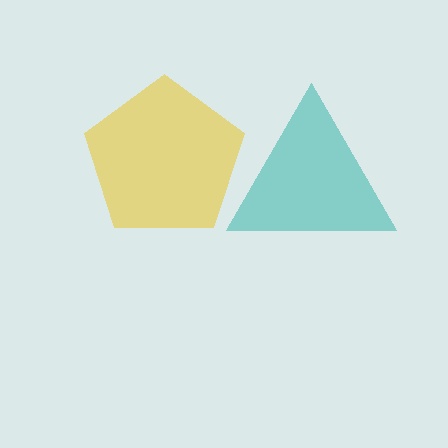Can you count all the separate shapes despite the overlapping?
Yes, there are 2 separate shapes.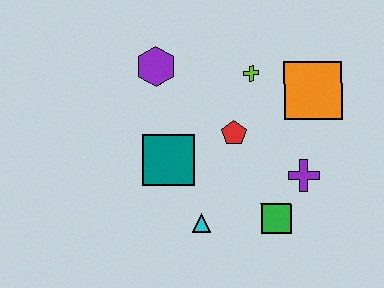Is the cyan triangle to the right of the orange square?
No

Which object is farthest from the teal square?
The orange square is farthest from the teal square.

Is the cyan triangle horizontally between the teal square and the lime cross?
Yes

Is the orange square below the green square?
No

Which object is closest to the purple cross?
The green square is closest to the purple cross.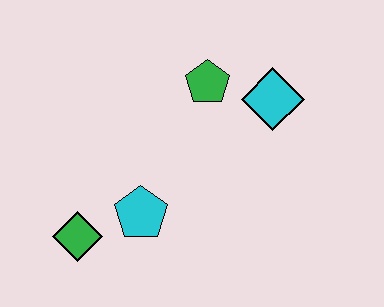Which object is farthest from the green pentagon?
The green diamond is farthest from the green pentagon.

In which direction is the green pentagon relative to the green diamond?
The green pentagon is above the green diamond.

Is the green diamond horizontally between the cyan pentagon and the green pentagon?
No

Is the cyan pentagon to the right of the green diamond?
Yes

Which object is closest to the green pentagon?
The cyan diamond is closest to the green pentagon.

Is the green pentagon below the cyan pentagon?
No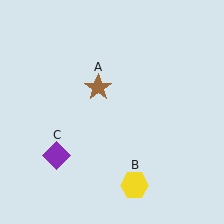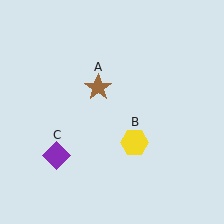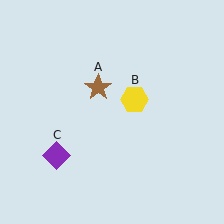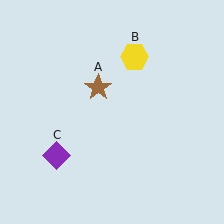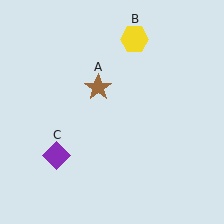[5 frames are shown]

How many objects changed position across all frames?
1 object changed position: yellow hexagon (object B).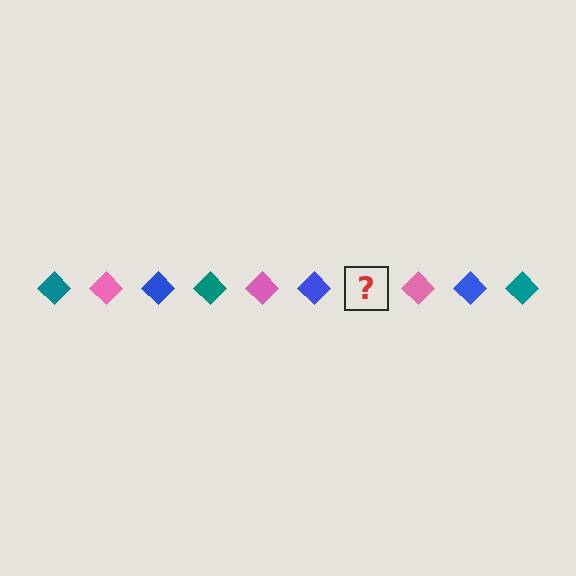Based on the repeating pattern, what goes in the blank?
The blank should be a teal diamond.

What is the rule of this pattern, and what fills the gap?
The rule is that the pattern cycles through teal, pink, blue diamonds. The gap should be filled with a teal diamond.